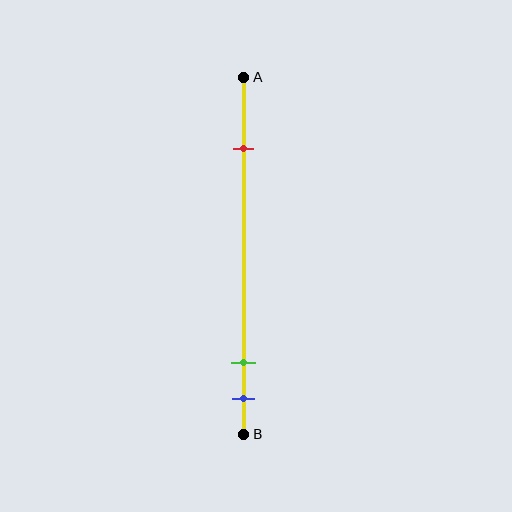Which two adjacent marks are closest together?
The green and blue marks are the closest adjacent pair.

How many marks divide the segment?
There are 3 marks dividing the segment.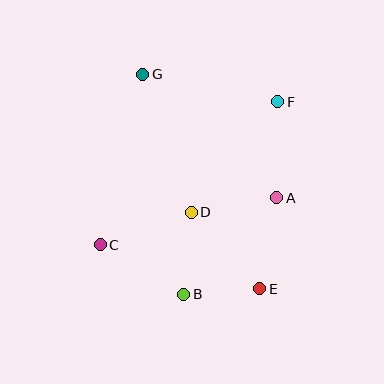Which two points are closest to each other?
Points B and E are closest to each other.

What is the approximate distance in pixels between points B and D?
The distance between B and D is approximately 82 pixels.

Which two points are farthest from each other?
Points E and G are farthest from each other.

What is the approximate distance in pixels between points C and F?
The distance between C and F is approximately 228 pixels.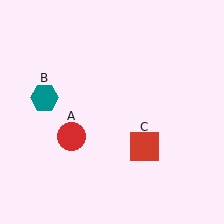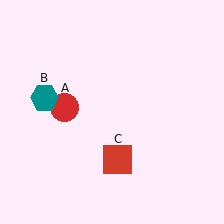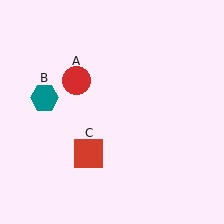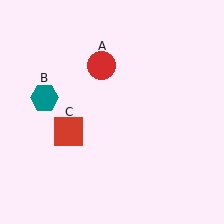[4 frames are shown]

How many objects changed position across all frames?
2 objects changed position: red circle (object A), red square (object C).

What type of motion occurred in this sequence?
The red circle (object A), red square (object C) rotated clockwise around the center of the scene.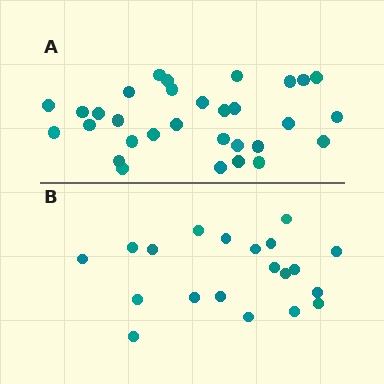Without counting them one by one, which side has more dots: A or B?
Region A (the top region) has more dots.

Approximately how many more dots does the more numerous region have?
Region A has roughly 12 or so more dots than region B.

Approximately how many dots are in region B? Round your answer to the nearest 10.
About 20 dots.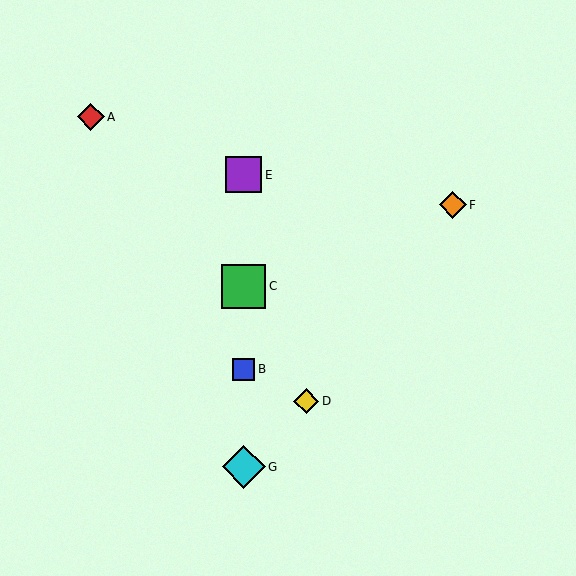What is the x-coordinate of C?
Object C is at x≈244.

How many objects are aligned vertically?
4 objects (B, C, E, G) are aligned vertically.